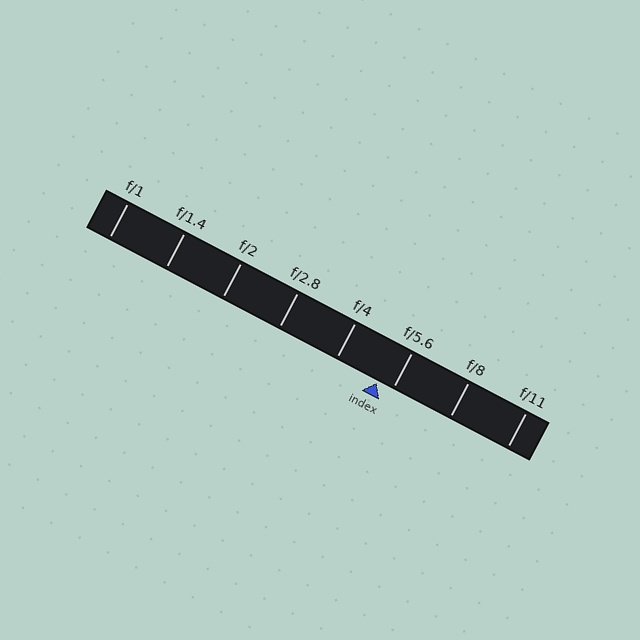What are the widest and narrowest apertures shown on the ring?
The widest aperture shown is f/1 and the narrowest is f/11.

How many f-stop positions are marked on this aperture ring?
There are 8 f-stop positions marked.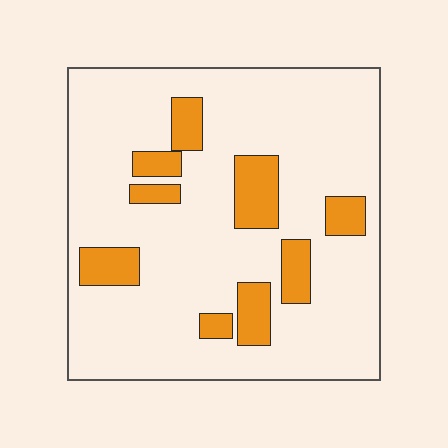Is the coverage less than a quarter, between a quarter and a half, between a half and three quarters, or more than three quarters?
Less than a quarter.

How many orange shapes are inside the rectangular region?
9.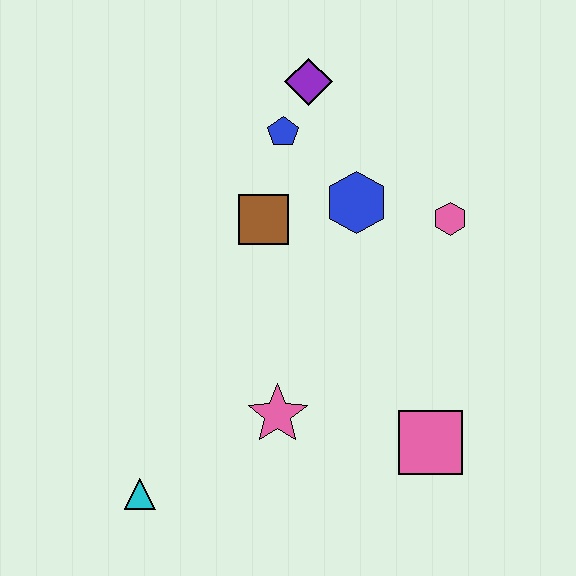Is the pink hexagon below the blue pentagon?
Yes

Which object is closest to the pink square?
The pink star is closest to the pink square.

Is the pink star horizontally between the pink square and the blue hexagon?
No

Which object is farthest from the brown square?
The cyan triangle is farthest from the brown square.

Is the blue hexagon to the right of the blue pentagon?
Yes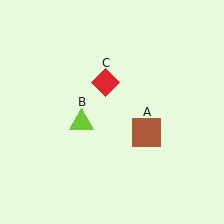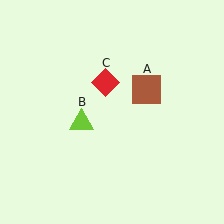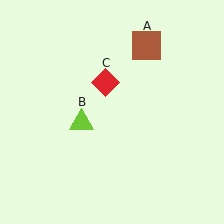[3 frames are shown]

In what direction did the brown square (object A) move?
The brown square (object A) moved up.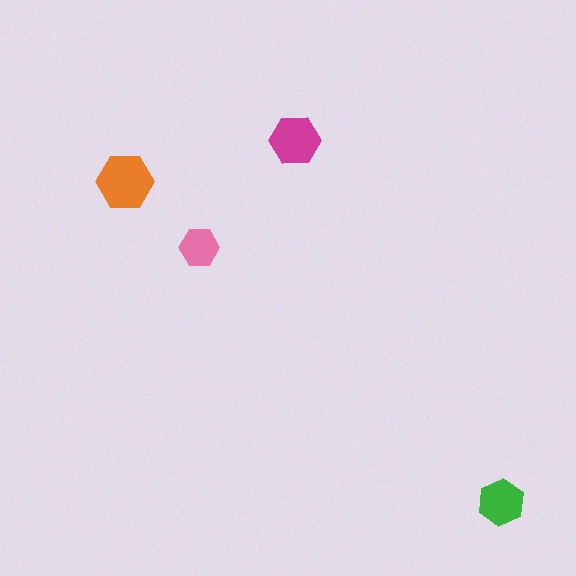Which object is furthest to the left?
The orange hexagon is leftmost.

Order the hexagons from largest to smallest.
the orange one, the magenta one, the green one, the pink one.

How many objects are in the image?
There are 4 objects in the image.